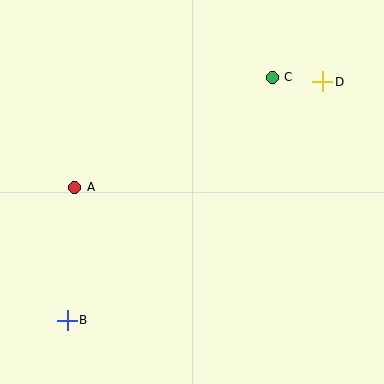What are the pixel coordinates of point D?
Point D is at (323, 82).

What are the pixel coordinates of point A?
Point A is at (75, 187).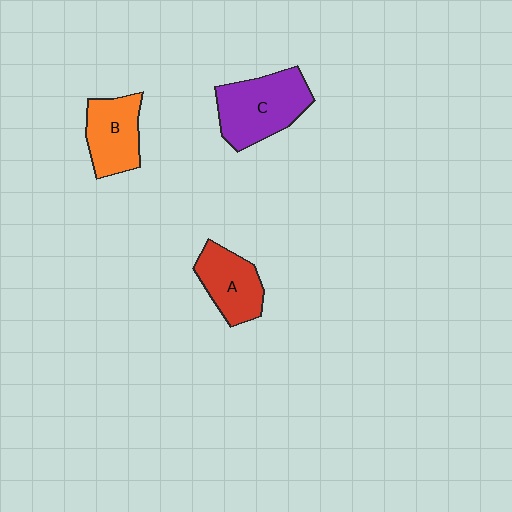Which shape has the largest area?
Shape C (purple).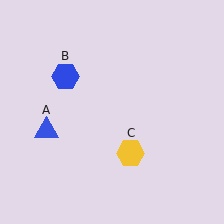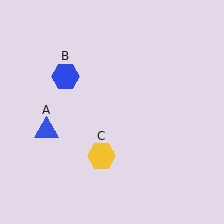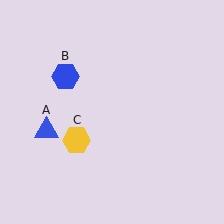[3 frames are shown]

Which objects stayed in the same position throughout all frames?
Blue triangle (object A) and blue hexagon (object B) remained stationary.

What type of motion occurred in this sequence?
The yellow hexagon (object C) rotated clockwise around the center of the scene.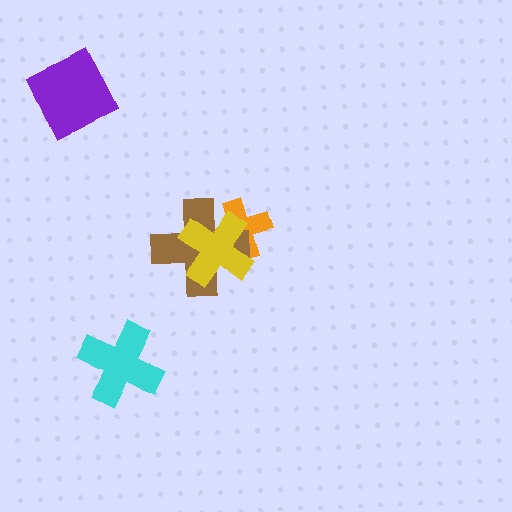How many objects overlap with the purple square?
0 objects overlap with the purple square.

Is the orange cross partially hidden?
Yes, it is partially covered by another shape.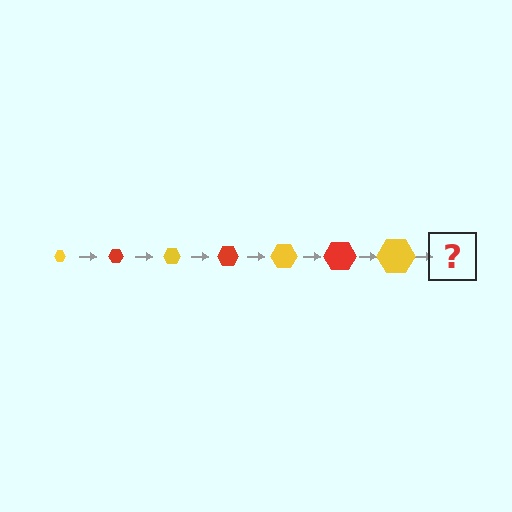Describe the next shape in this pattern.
It should be a red hexagon, larger than the previous one.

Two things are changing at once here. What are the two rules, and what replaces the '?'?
The two rules are that the hexagon grows larger each step and the color cycles through yellow and red. The '?' should be a red hexagon, larger than the previous one.